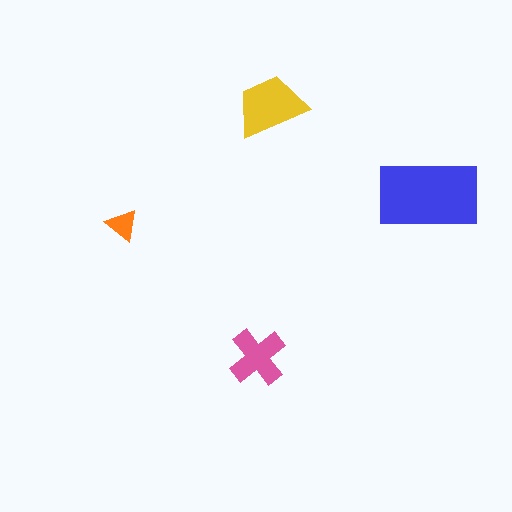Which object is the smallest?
The orange triangle.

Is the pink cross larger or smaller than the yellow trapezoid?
Smaller.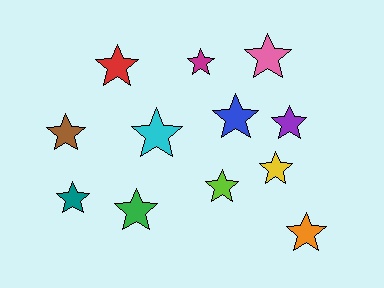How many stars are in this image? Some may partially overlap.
There are 12 stars.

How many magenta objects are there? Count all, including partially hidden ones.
There is 1 magenta object.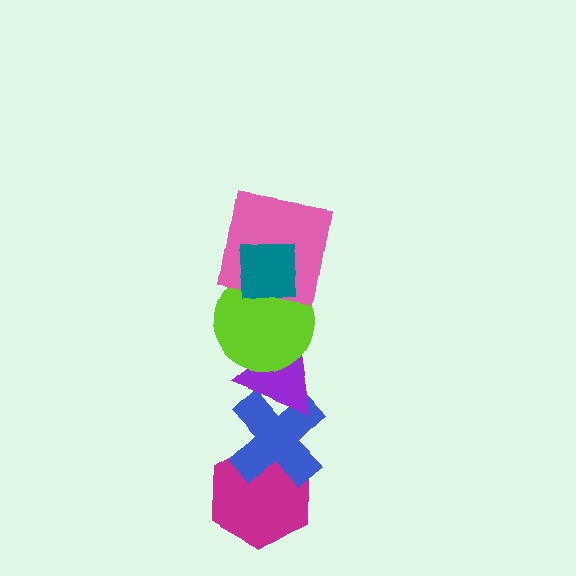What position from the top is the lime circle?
The lime circle is 3rd from the top.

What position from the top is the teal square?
The teal square is 1st from the top.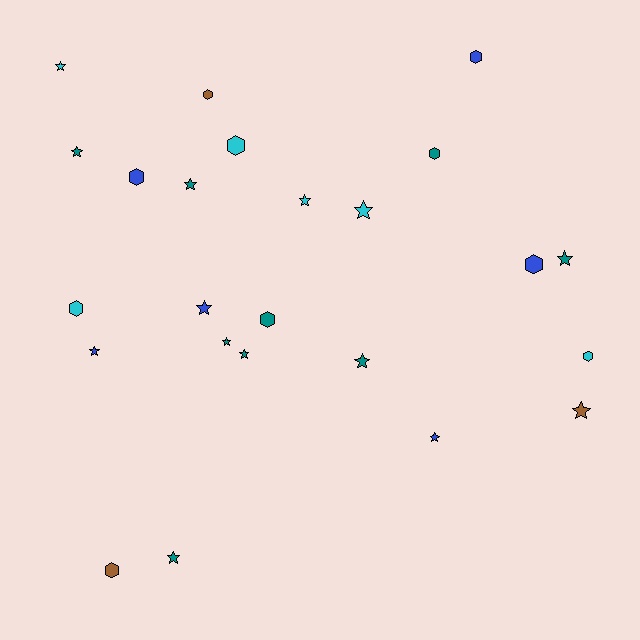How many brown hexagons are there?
There are 2 brown hexagons.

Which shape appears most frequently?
Star, with 14 objects.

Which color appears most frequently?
Teal, with 9 objects.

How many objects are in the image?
There are 24 objects.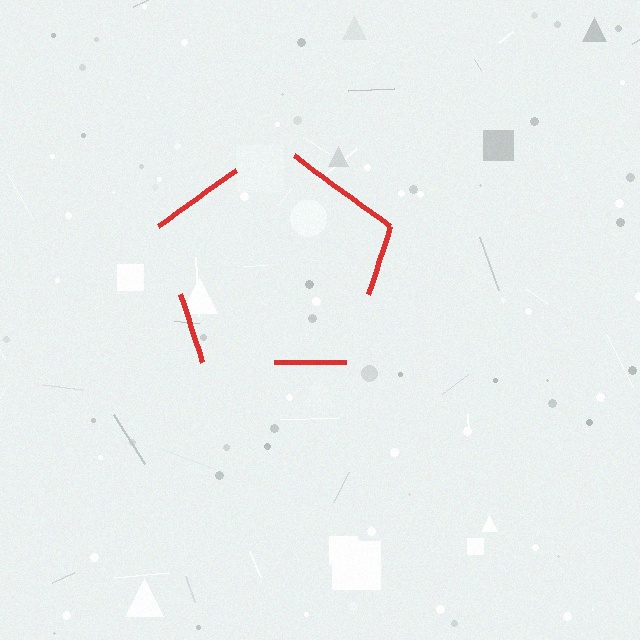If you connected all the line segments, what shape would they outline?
They would outline a pentagon.